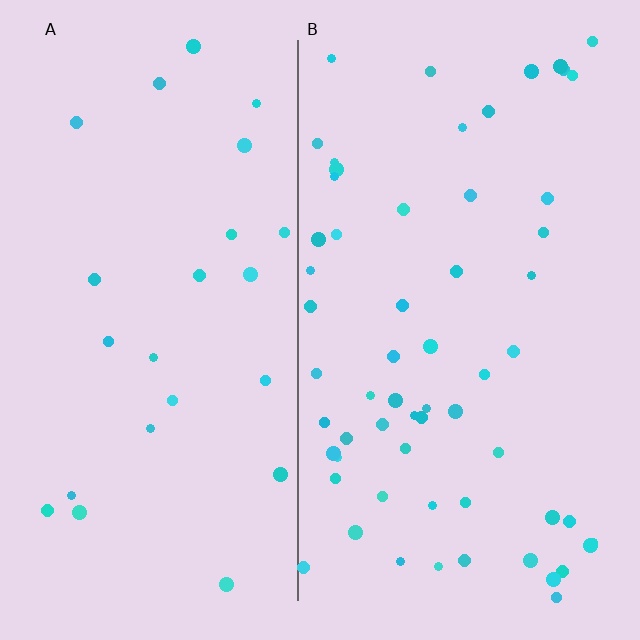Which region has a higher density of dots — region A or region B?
B (the right).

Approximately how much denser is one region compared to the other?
Approximately 2.5× — region B over region A.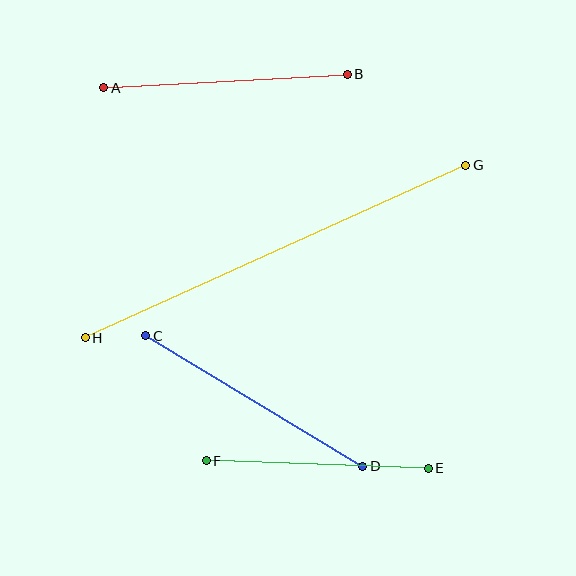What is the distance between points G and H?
The distance is approximately 418 pixels.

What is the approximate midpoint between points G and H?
The midpoint is at approximately (275, 251) pixels.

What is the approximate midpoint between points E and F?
The midpoint is at approximately (317, 464) pixels.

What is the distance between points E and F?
The distance is approximately 222 pixels.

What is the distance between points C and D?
The distance is approximately 253 pixels.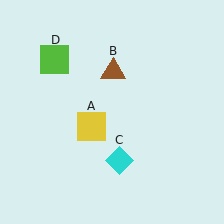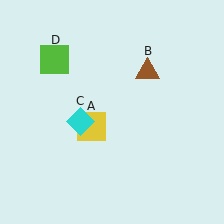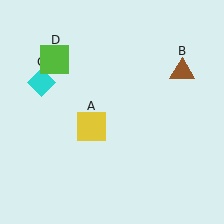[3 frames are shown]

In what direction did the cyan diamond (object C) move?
The cyan diamond (object C) moved up and to the left.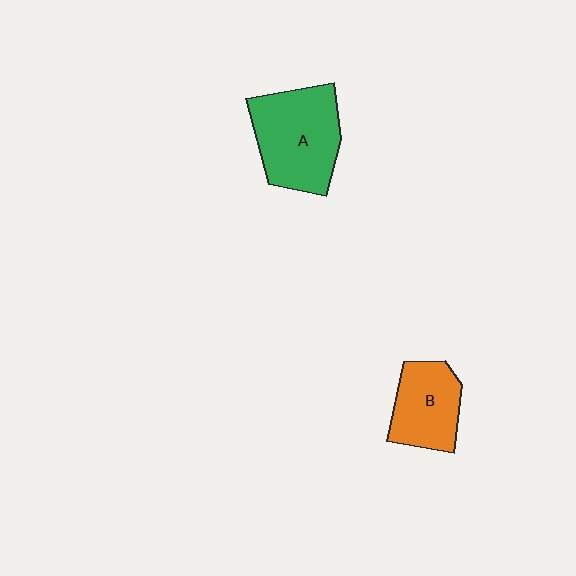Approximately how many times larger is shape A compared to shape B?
Approximately 1.5 times.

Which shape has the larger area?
Shape A (green).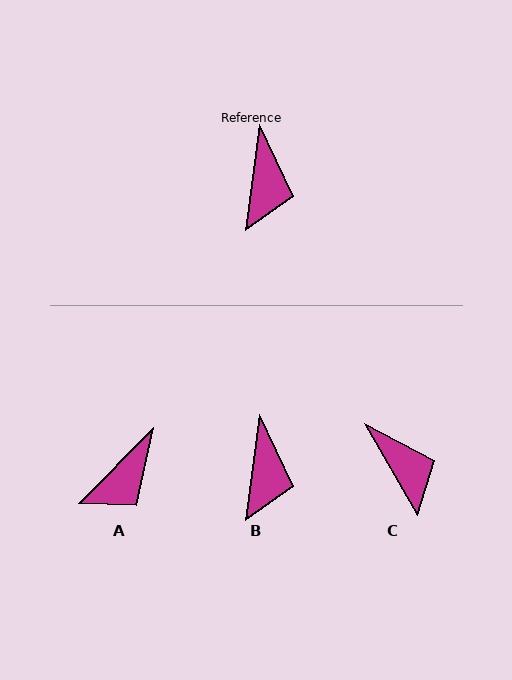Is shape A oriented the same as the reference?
No, it is off by about 37 degrees.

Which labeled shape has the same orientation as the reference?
B.